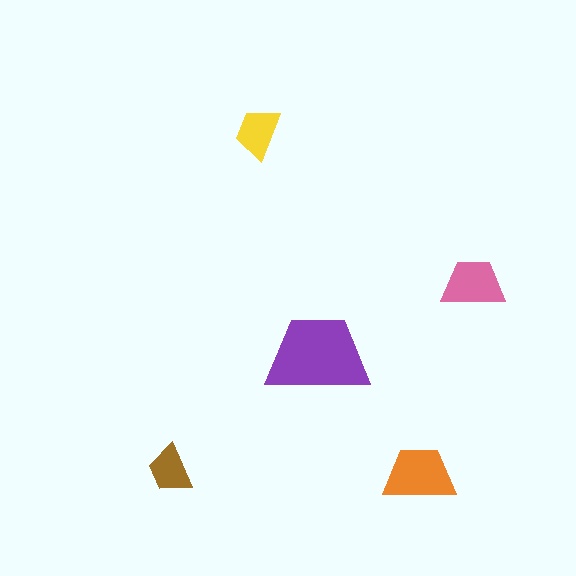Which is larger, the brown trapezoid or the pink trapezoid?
The pink one.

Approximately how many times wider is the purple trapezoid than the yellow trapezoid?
About 2 times wider.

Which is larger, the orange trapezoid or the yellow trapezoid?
The orange one.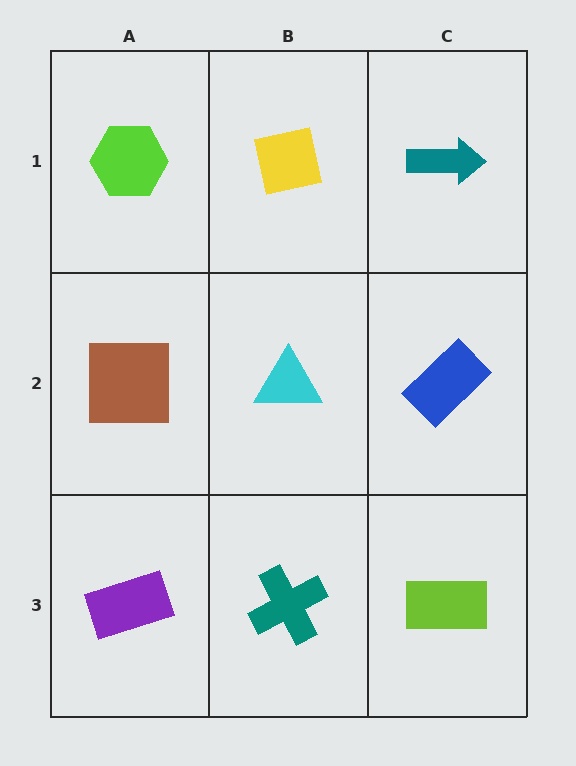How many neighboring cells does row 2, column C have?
3.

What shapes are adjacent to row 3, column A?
A brown square (row 2, column A), a teal cross (row 3, column B).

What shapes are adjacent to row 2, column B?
A yellow square (row 1, column B), a teal cross (row 3, column B), a brown square (row 2, column A), a blue rectangle (row 2, column C).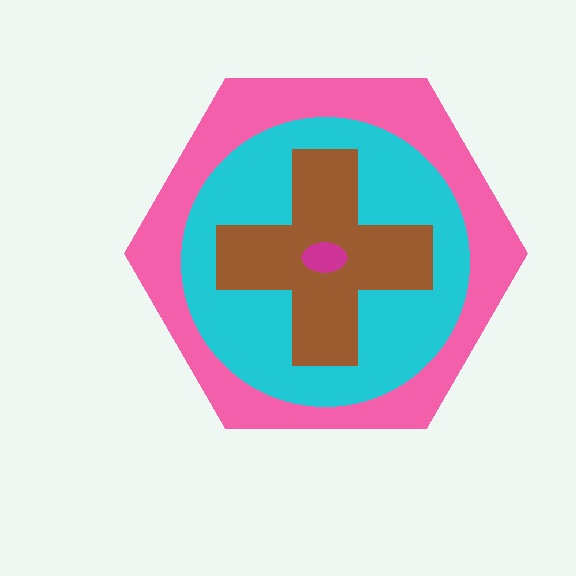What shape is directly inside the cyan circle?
The brown cross.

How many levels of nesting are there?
4.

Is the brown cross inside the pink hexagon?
Yes.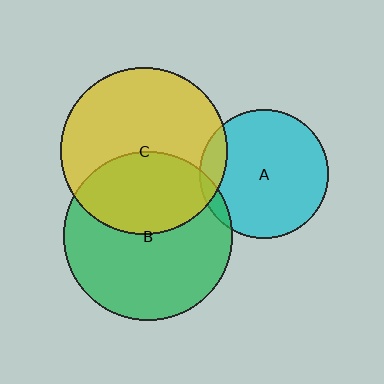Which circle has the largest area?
Circle B (green).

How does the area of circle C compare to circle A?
Approximately 1.7 times.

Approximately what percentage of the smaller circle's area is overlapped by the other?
Approximately 40%.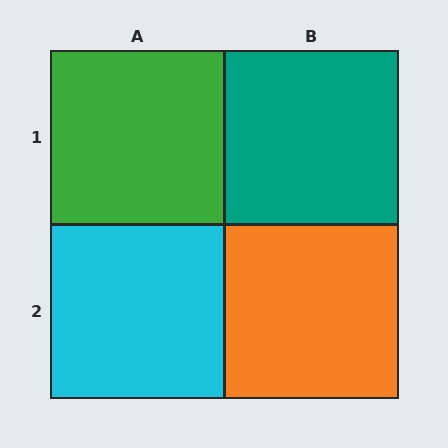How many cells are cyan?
1 cell is cyan.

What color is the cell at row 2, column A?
Cyan.